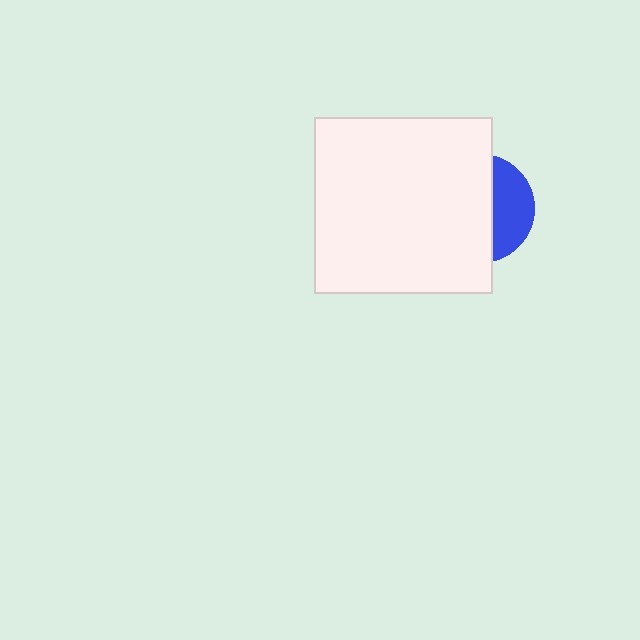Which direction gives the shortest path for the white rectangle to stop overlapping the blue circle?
Moving left gives the shortest separation.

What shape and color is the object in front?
The object in front is a white rectangle.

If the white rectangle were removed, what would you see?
You would see the complete blue circle.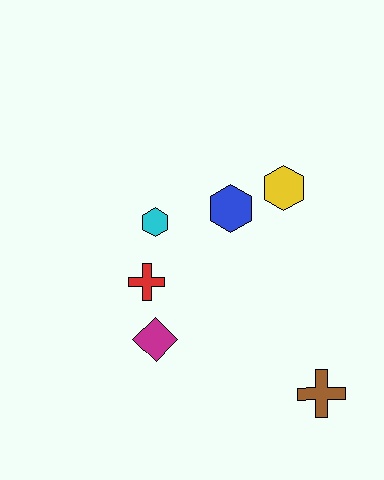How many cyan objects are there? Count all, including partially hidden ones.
There is 1 cyan object.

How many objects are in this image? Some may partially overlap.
There are 6 objects.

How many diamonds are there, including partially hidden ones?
There is 1 diamond.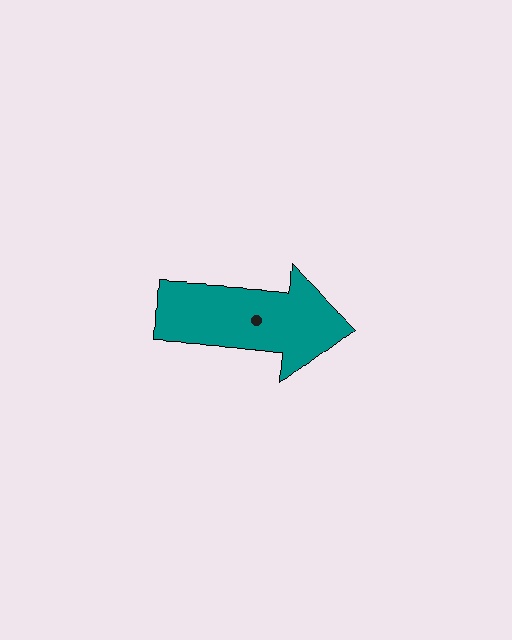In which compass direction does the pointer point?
East.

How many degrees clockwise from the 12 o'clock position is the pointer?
Approximately 93 degrees.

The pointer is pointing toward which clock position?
Roughly 3 o'clock.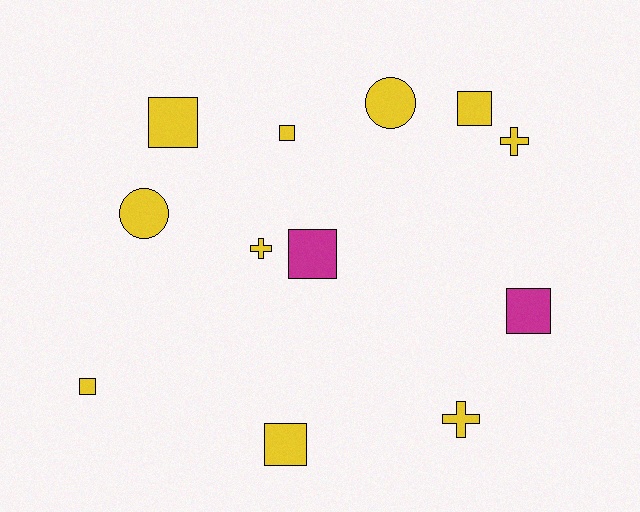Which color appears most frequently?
Yellow, with 10 objects.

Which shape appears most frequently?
Square, with 7 objects.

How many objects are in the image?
There are 12 objects.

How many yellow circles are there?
There are 2 yellow circles.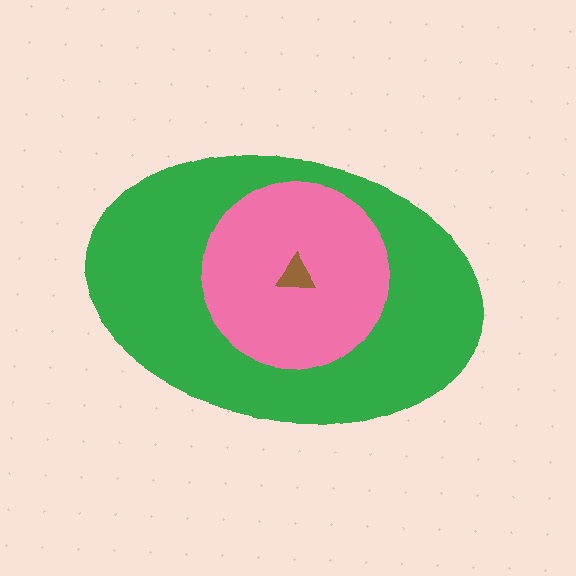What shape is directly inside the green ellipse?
The pink circle.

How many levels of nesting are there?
3.